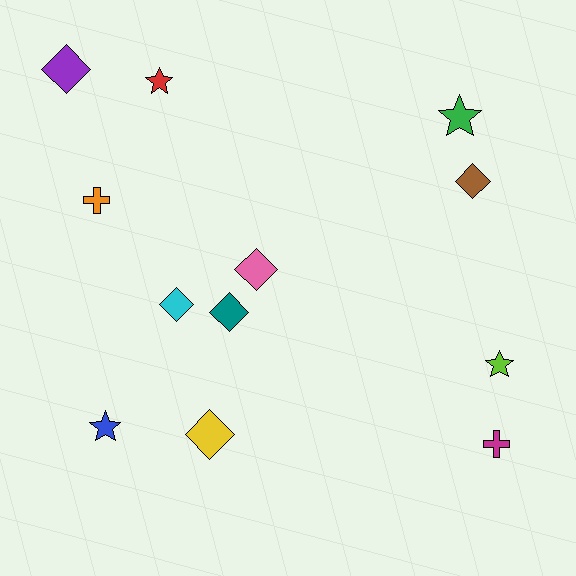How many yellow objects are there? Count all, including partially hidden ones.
There is 1 yellow object.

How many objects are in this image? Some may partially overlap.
There are 12 objects.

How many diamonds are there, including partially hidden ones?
There are 6 diamonds.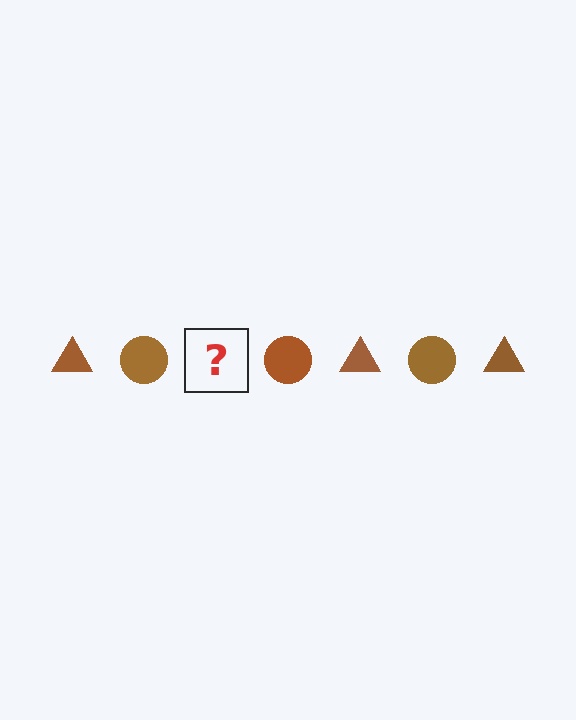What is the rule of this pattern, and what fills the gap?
The rule is that the pattern cycles through triangle, circle shapes in brown. The gap should be filled with a brown triangle.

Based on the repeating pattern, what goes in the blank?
The blank should be a brown triangle.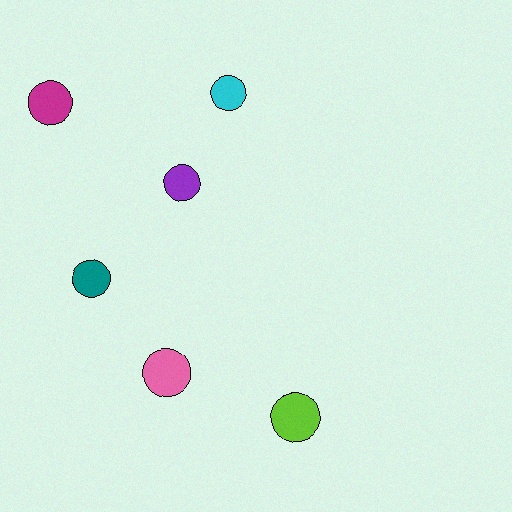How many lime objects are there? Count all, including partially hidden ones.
There is 1 lime object.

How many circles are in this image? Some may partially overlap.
There are 6 circles.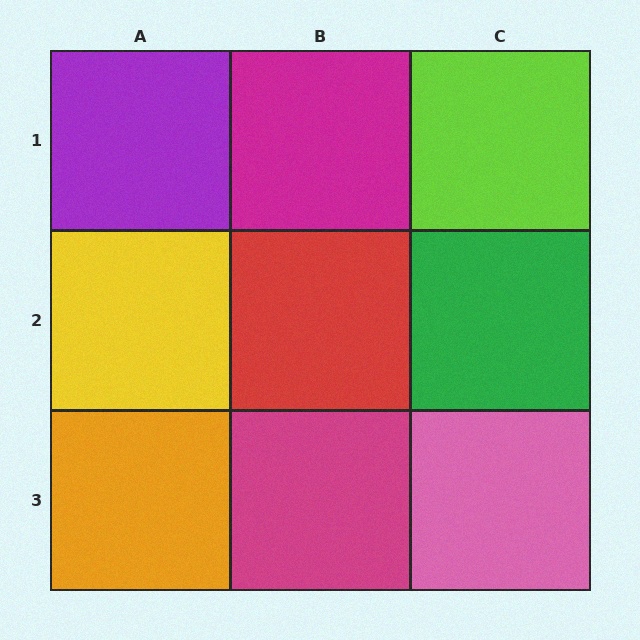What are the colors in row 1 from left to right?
Purple, magenta, lime.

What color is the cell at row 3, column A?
Orange.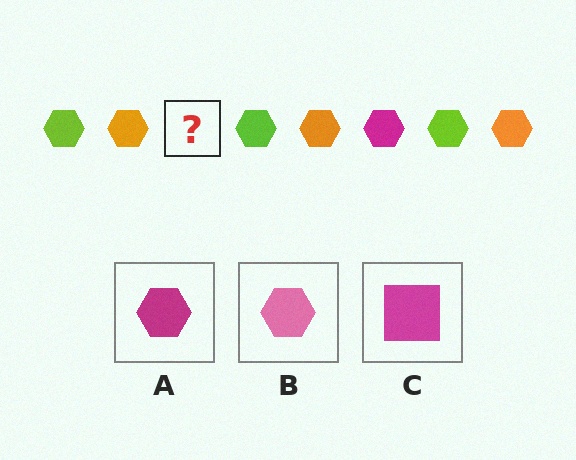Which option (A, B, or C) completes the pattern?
A.